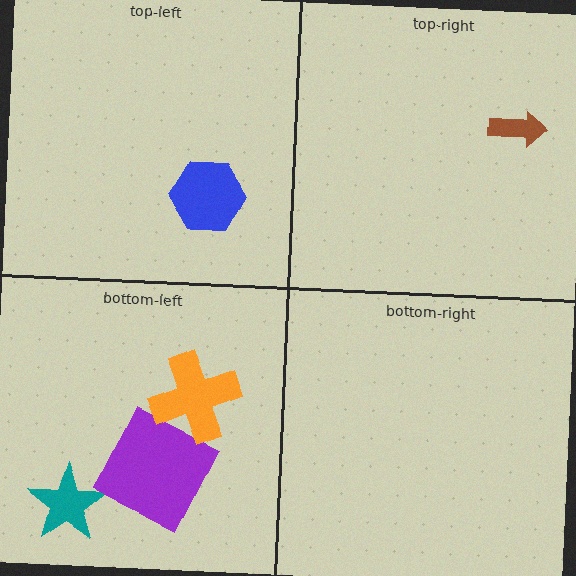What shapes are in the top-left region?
The blue hexagon.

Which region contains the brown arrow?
The top-right region.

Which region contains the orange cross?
The bottom-left region.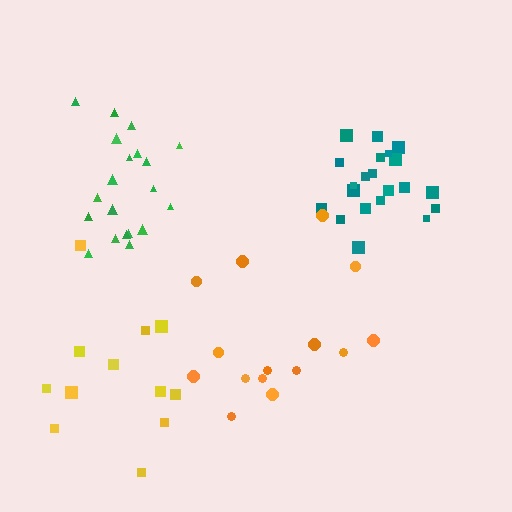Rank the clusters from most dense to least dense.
teal, green, orange, yellow.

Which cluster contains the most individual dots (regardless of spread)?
Teal (21).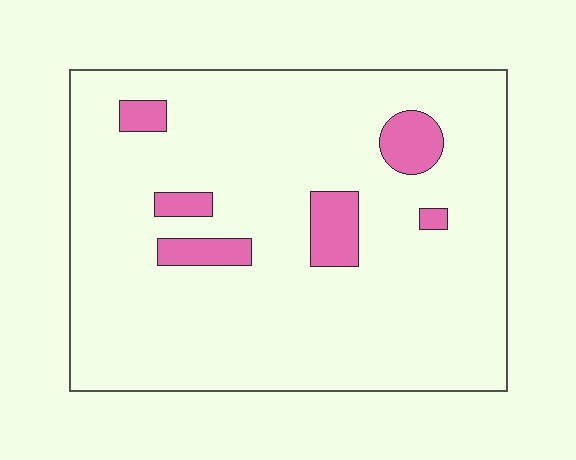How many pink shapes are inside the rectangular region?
6.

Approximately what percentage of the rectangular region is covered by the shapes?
Approximately 10%.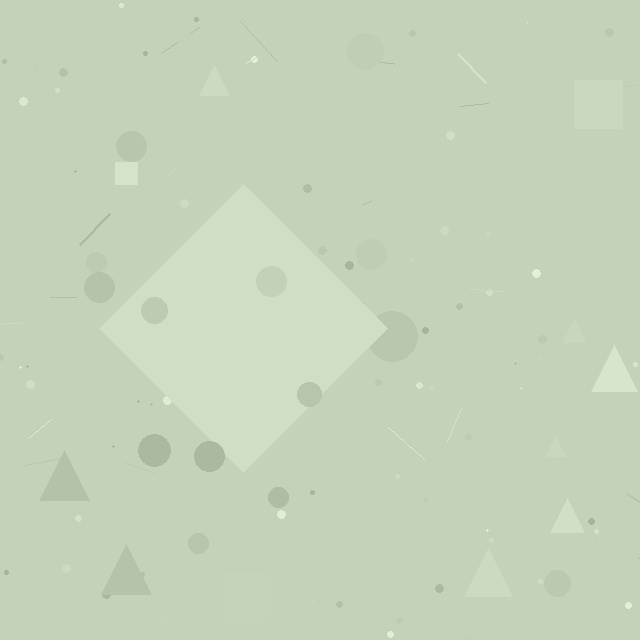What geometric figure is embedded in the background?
A diamond is embedded in the background.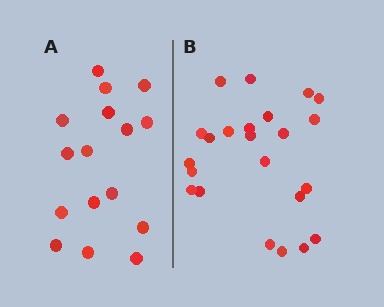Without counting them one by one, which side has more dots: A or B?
Region B (the right region) has more dots.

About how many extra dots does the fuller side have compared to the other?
Region B has roughly 8 or so more dots than region A.